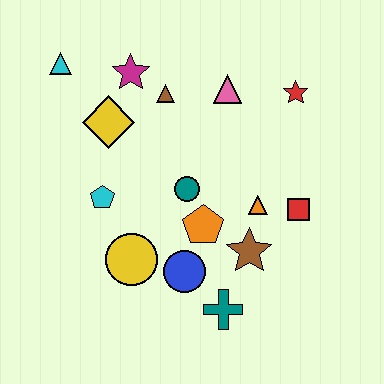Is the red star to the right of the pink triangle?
Yes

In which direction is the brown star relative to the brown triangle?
The brown star is below the brown triangle.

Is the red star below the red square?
No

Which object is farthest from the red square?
The cyan triangle is farthest from the red square.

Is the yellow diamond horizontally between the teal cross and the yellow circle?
No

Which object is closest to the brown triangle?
The magenta star is closest to the brown triangle.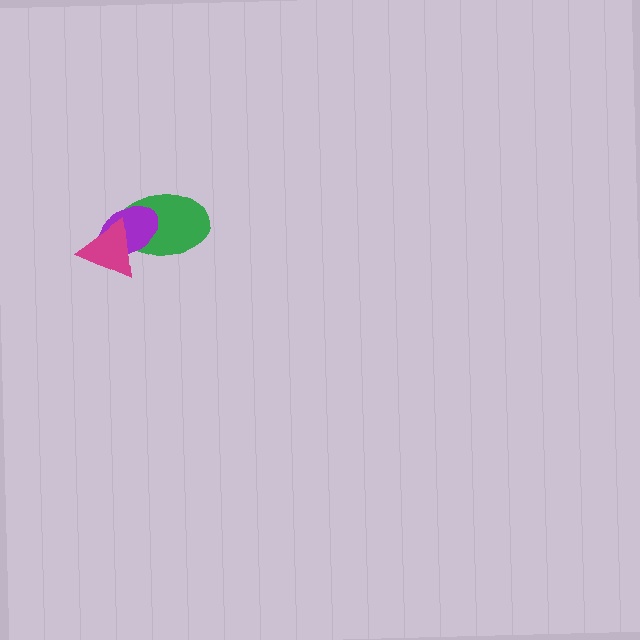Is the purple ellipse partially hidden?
Yes, it is partially covered by another shape.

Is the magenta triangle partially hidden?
No, no other shape covers it.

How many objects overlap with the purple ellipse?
2 objects overlap with the purple ellipse.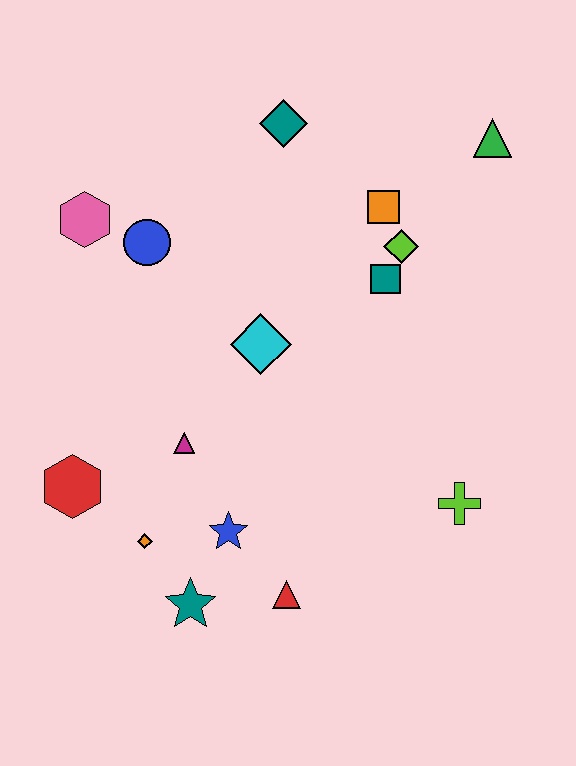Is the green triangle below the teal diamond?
Yes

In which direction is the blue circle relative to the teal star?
The blue circle is above the teal star.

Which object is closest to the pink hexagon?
The blue circle is closest to the pink hexagon.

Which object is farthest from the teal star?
The green triangle is farthest from the teal star.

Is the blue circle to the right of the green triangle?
No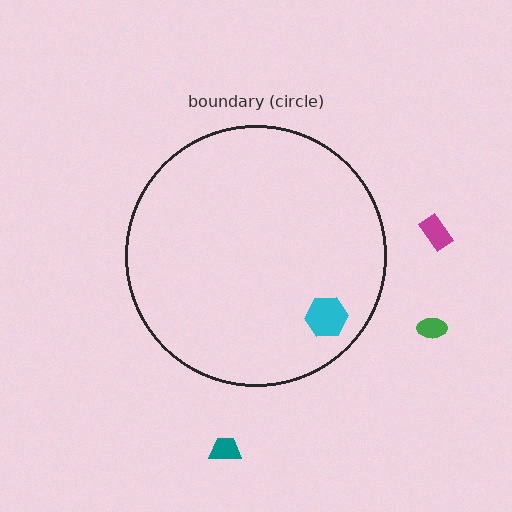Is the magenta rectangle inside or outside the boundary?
Outside.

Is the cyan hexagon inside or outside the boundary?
Inside.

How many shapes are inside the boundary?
1 inside, 3 outside.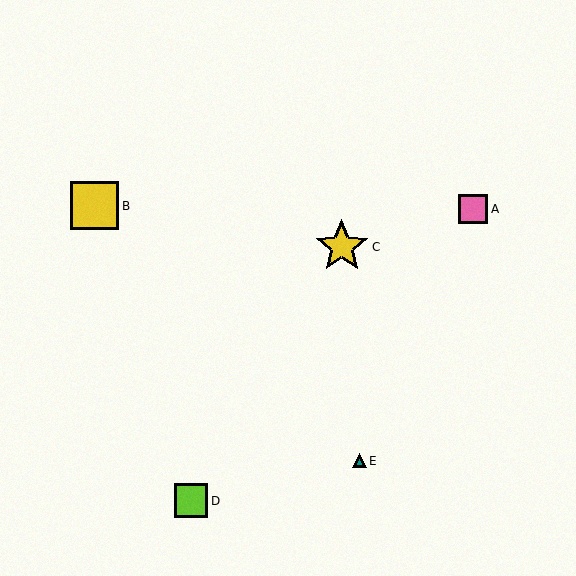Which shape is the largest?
The yellow star (labeled C) is the largest.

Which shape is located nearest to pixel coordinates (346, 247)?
The yellow star (labeled C) at (342, 247) is nearest to that location.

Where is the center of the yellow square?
The center of the yellow square is at (94, 206).